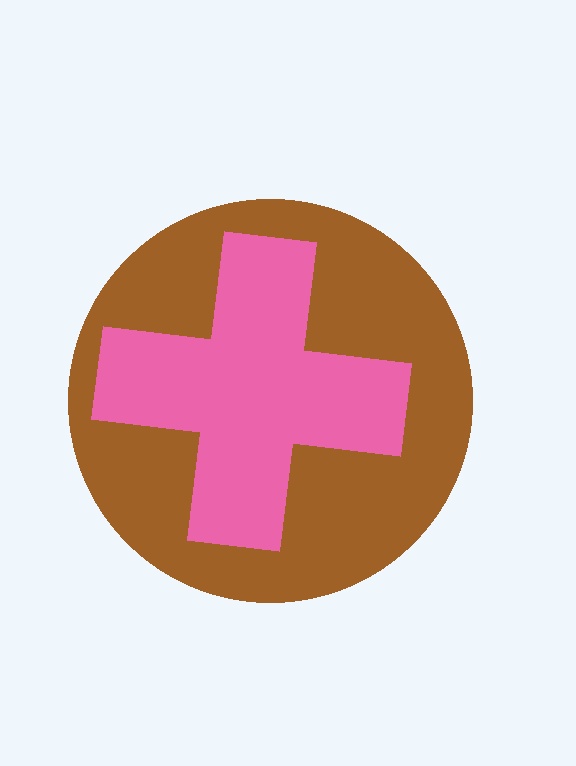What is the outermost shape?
The brown circle.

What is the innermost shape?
The pink cross.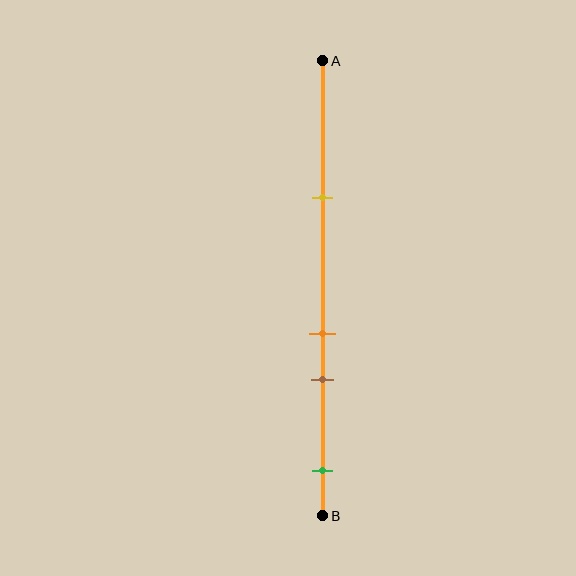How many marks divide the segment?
There are 4 marks dividing the segment.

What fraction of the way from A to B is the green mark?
The green mark is approximately 90% (0.9) of the way from A to B.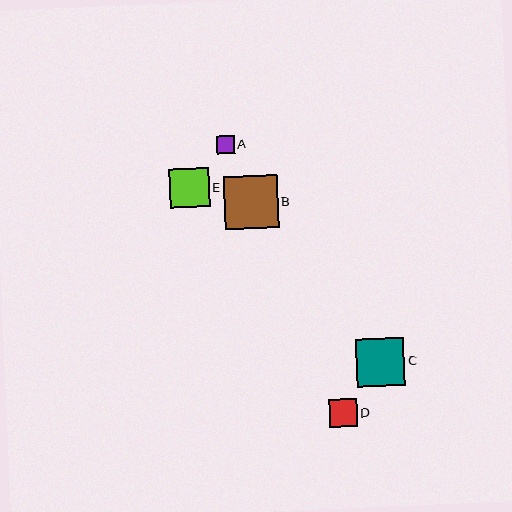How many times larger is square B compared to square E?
Square B is approximately 1.4 times the size of square E.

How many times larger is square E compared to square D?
Square E is approximately 1.4 times the size of square D.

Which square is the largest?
Square B is the largest with a size of approximately 53 pixels.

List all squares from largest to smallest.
From largest to smallest: B, C, E, D, A.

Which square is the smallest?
Square A is the smallest with a size of approximately 17 pixels.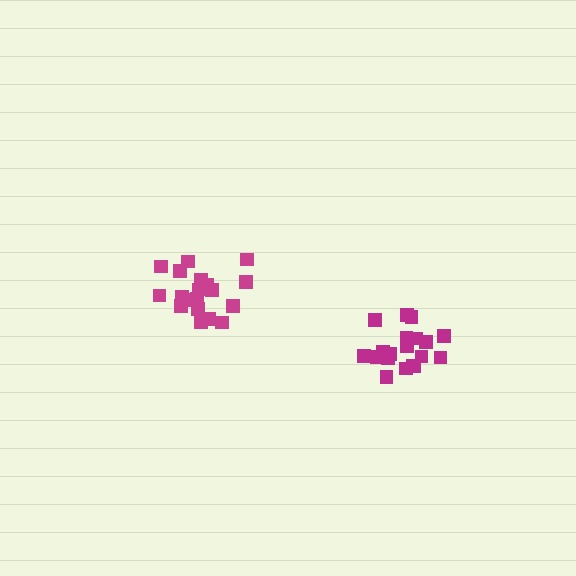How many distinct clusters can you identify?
There are 2 distinct clusters.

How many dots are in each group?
Group 1: 19 dots, Group 2: 19 dots (38 total).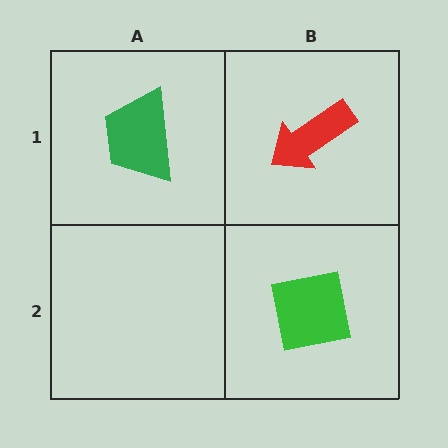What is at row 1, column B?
A red arrow.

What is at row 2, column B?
A green square.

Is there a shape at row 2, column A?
No, that cell is empty.